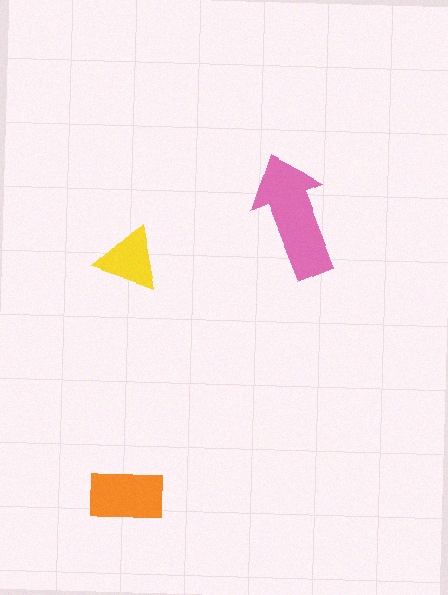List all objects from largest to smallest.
The pink arrow, the orange rectangle, the yellow triangle.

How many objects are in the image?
There are 3 objects in the image.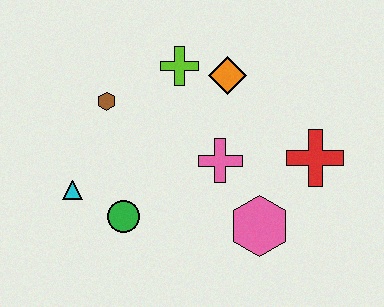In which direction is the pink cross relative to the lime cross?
The pink cross is below the lime cross.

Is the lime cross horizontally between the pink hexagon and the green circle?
Yes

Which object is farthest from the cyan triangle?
The red cross is farthest from the cyan triangle.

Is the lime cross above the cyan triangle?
Yes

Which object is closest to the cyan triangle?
The green circle is closest to the cyan triangle.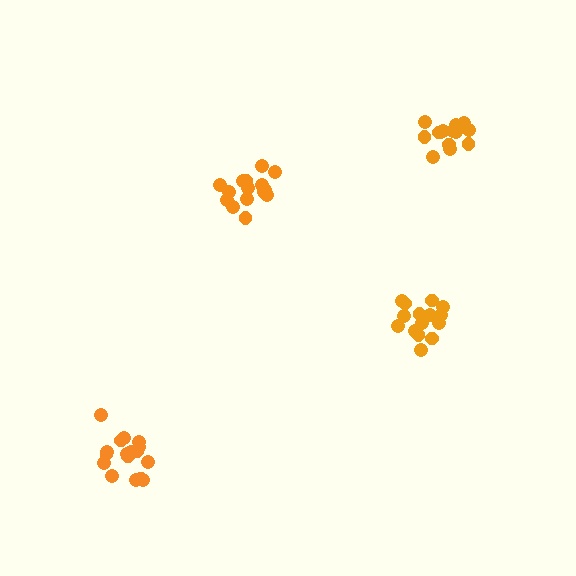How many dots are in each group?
Group 1: 15 dots, Group 2: 14 dots, Group 3: 16 dots, Group 4: 17 dots (62 total).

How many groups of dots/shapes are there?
There are 4 groups.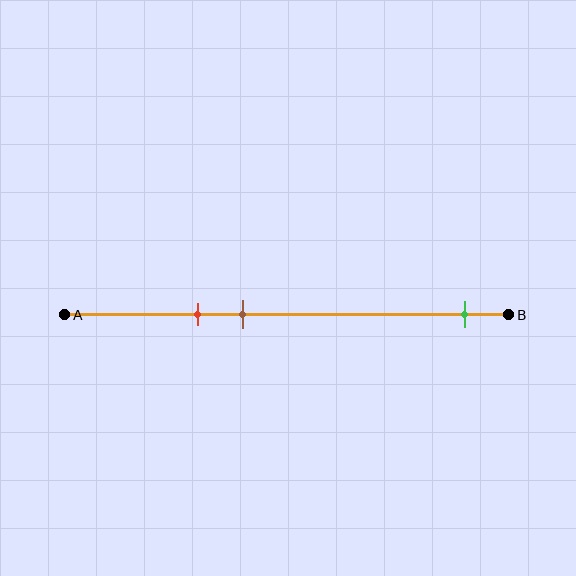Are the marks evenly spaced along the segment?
No, the marks are not evenly spaced.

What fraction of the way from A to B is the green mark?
The green mark is approximately 90% (0.9) of the way from A to B.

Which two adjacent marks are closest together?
The red and brown marks are the closest adjacent pair.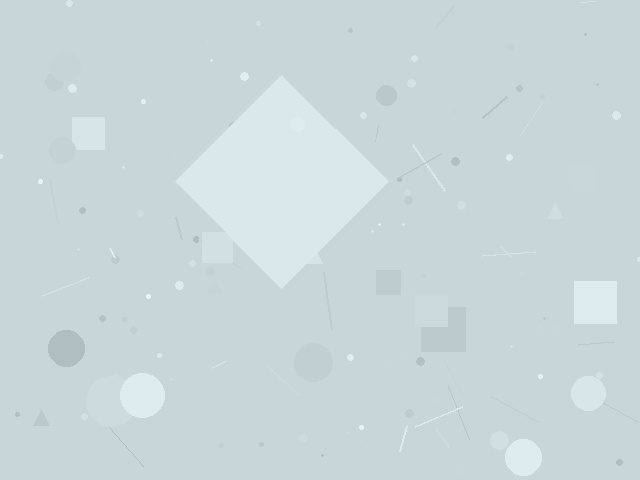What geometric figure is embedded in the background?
A diamond is embedded in the background.